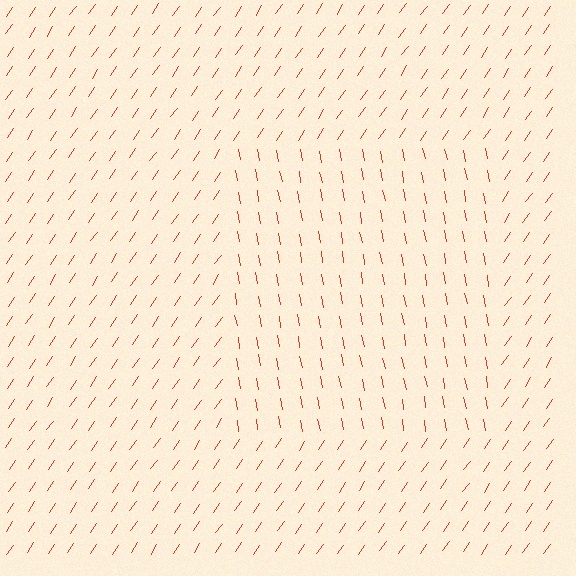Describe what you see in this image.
The image is filled with small red line segments. A rectangle region in the image has lines oriented differently from the surrounding lines, creating a visible texture boundary.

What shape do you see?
I see a rectangle.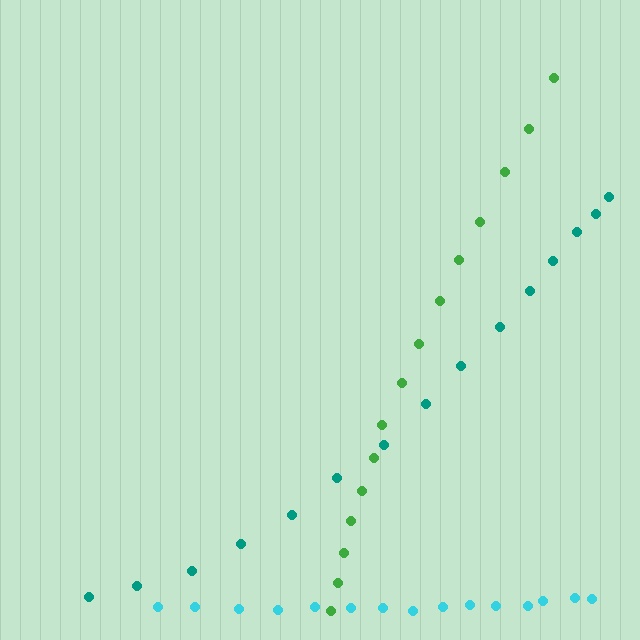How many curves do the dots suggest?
There are 3 distinct paths.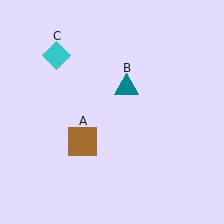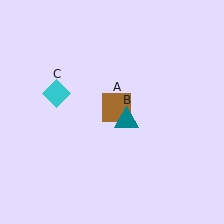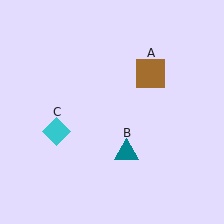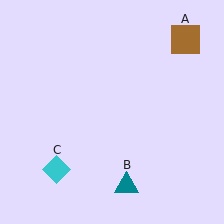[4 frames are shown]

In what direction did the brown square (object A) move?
The brown square (object A) moved up and to the right.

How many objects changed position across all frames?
3 objects changed position: brown square (object A), teal triangle (object B), cyan diamond (object C).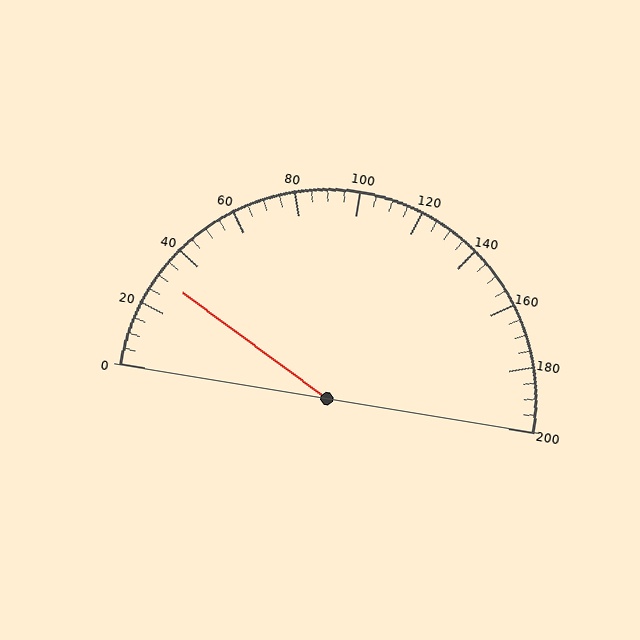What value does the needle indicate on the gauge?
The needle indicates approximately 30.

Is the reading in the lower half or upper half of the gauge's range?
The reading is in the lower half of the range (0 to 200).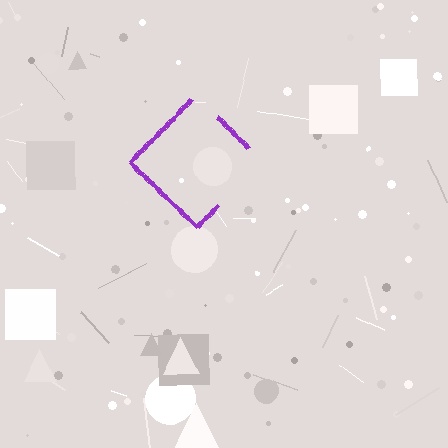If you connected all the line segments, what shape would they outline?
They would outline a diamond.